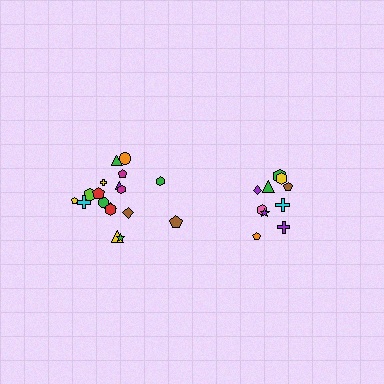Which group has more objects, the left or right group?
The left group.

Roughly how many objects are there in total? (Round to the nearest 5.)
Roughly 30 objects in total.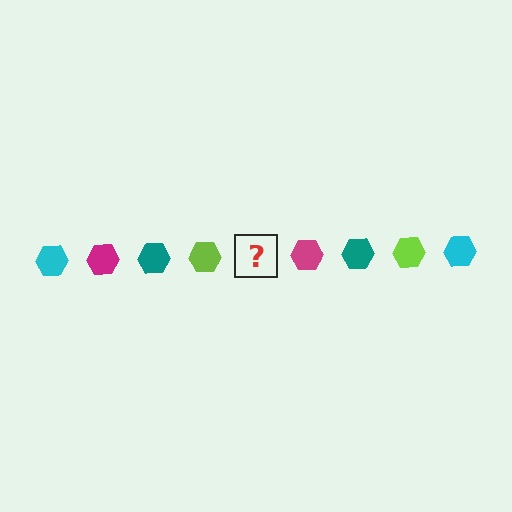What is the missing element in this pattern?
The missing element is a cyan hexagon.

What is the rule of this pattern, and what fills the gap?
The rule is that the pattern cycles through cyan, magenta, teal, lime hexagons. The gap should be filled with a cyan hexagon.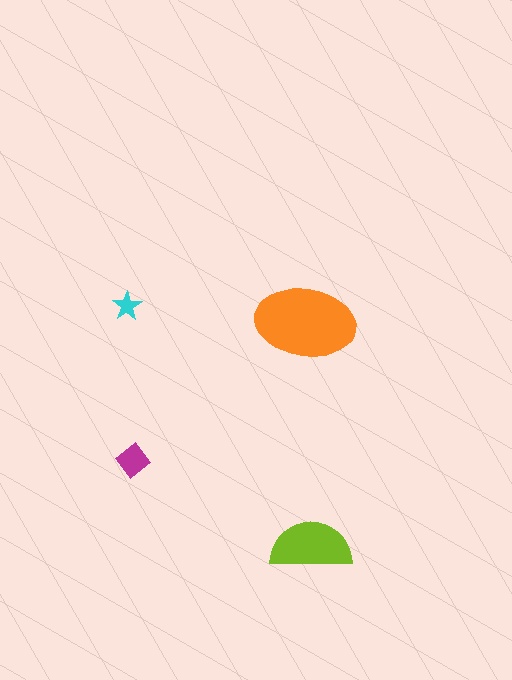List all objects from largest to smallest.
The orange ellipse, the lime semicircle, the magenta diamond, the cyan star.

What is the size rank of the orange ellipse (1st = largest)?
1st.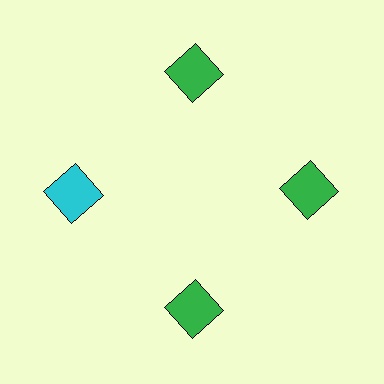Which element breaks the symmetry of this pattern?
The cyan square at roughly the 9 o'clock position breaks the symmetry. All other shapes are green squares.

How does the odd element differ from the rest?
It has a different color: cyan instead of green.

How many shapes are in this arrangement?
There are 4 shapes arranged in a ring pattern.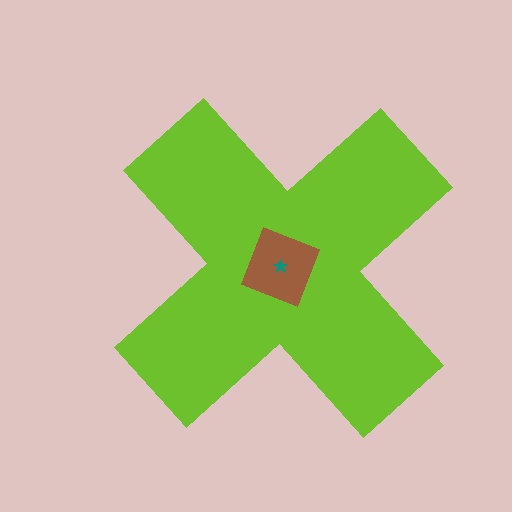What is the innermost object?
The teal star.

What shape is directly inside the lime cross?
The brown square.